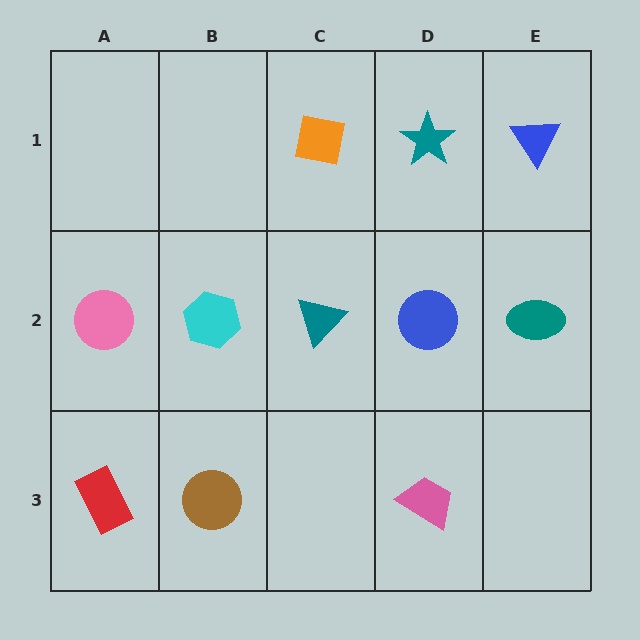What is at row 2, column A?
A pink circle.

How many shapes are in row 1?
3 shapes.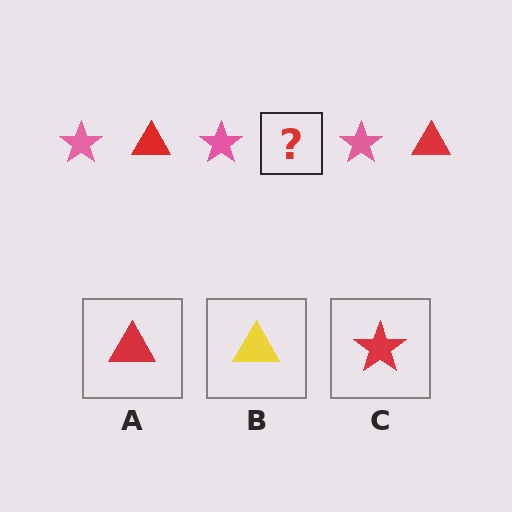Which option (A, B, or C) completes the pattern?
A.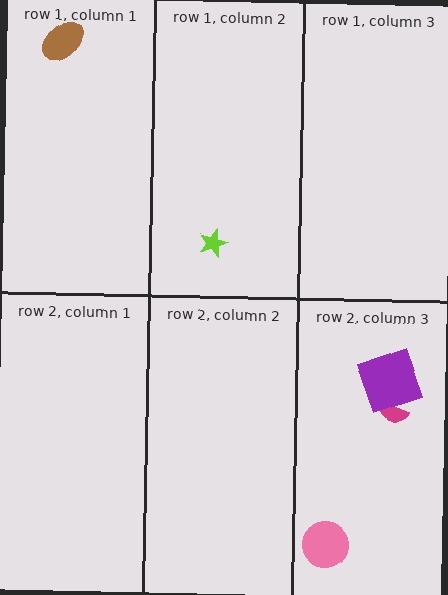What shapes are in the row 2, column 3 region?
The pink circle, the magenta semicircle, the purple square.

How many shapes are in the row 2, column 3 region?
3.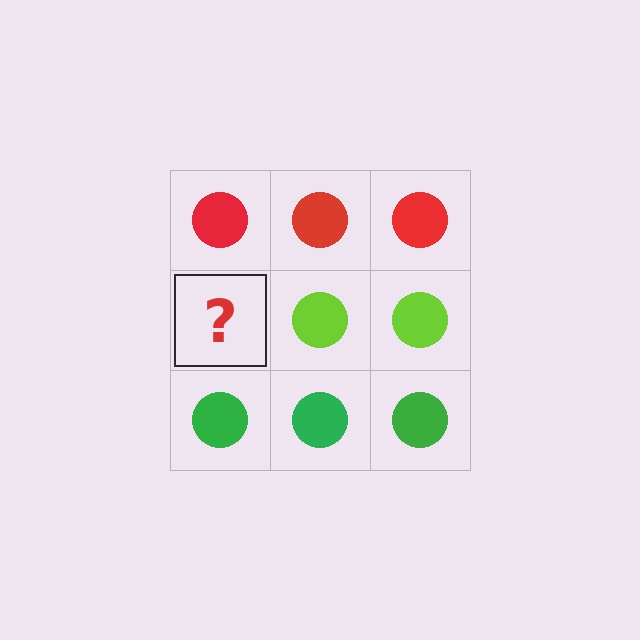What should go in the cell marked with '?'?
The missing cell should contain a lime circle.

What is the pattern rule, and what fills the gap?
The rule is that each row has a consistent color. The gap should be filled with a lime circle.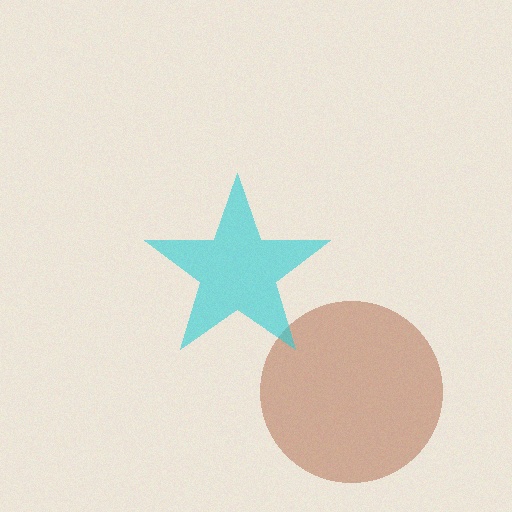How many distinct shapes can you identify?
There are 2 distinct shapes: a brown circle, a cyan star.